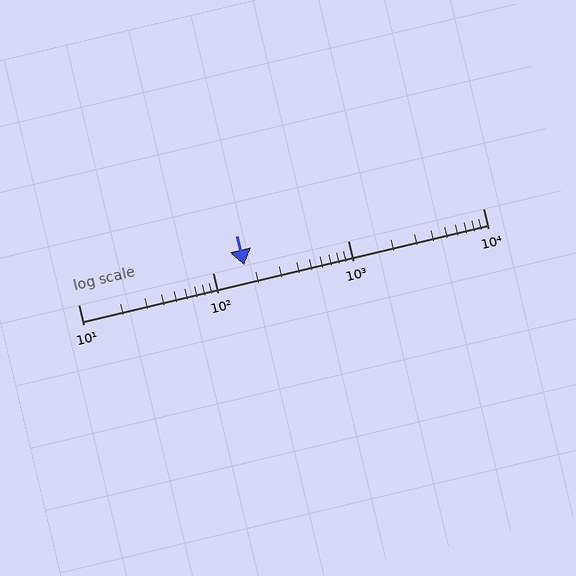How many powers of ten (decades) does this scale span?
The scale spans 3 decades, from 10 to 10000.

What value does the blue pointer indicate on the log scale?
The pointer indicates approximately 170.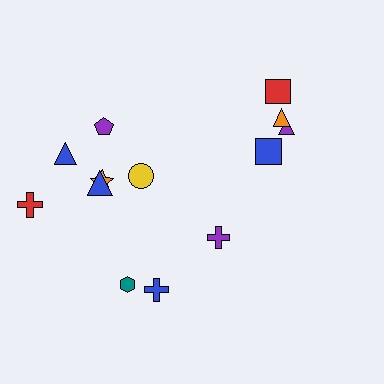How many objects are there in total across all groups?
There are 13 objects.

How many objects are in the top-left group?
There are 6 objects.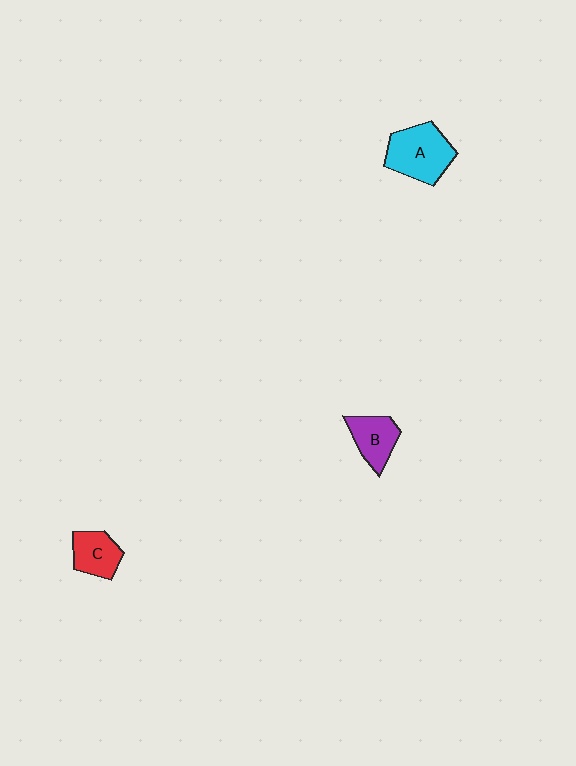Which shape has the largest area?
Shape A (cyan).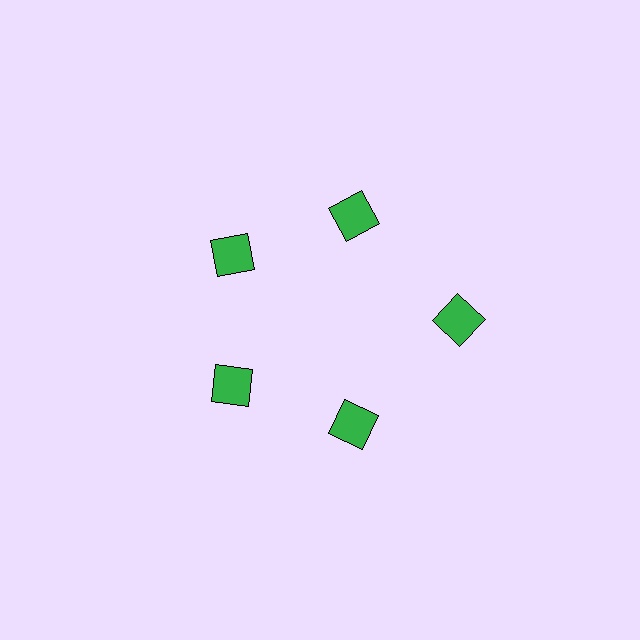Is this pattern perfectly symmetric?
No. The 5 green squares are arranged in a ring, but one element near the 3 o'clock position is pushed outward from the center, breaking the 5-fold rotational symmetry.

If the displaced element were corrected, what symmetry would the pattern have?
It would have 5-fold rotational symmetry — the pattern would map onto itself every 72 degrees.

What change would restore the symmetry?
The symmetry would be restored by moving it inward, back onto the ring so that all 5 squares sit at equal angles and equal distance from the center.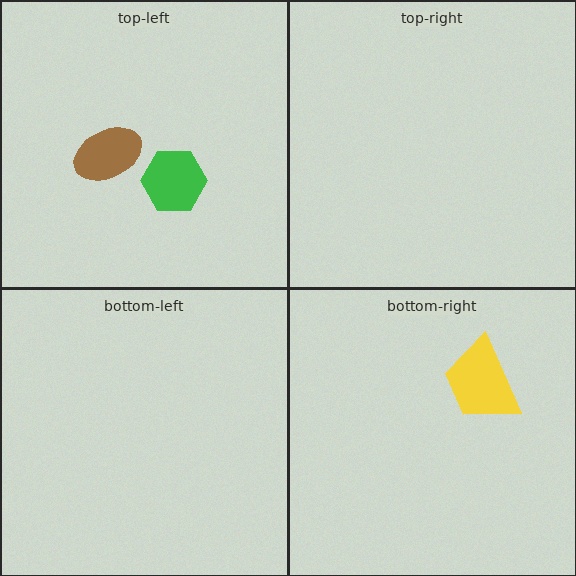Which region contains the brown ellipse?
The top-left region.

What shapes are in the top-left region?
The green hexagon, the brown ellipse.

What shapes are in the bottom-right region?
The yellow trapezoid.